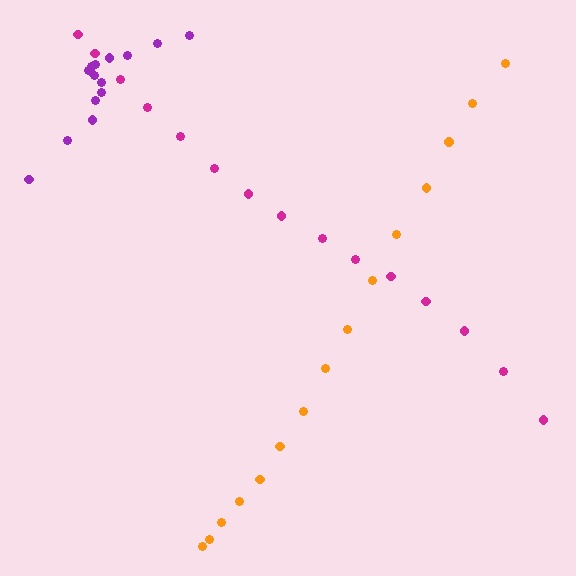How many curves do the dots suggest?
There are 3 distinct paths.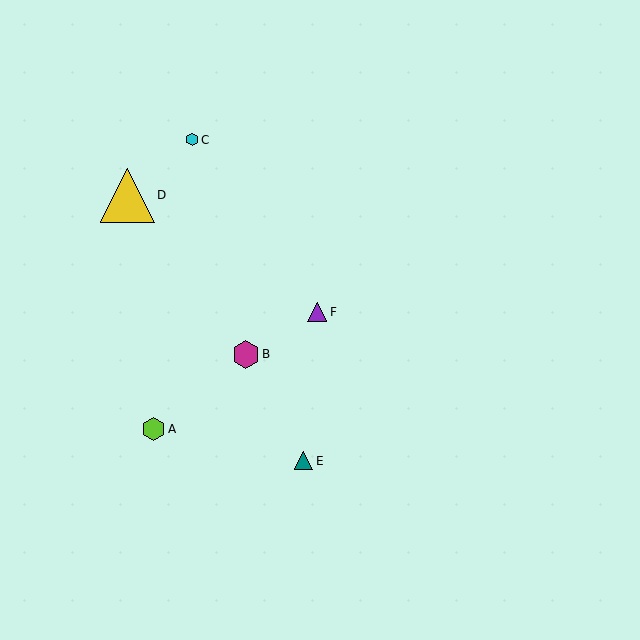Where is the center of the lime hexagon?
The center of the lime hexagon is at (153, 429).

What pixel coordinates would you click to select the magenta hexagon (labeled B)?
Click at (246, 354) to select the magenta hexagon B.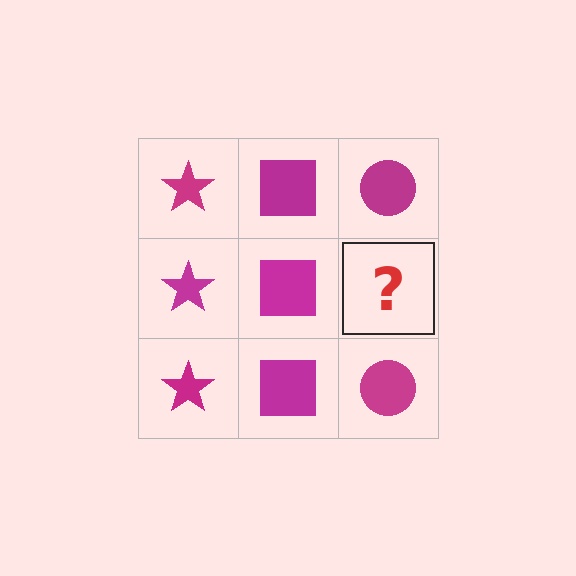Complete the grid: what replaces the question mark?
The question mark should be replaced with a magenta circle.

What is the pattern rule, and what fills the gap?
The rule is that each column has a consistent shape. The gap should be filled with a magenta circle.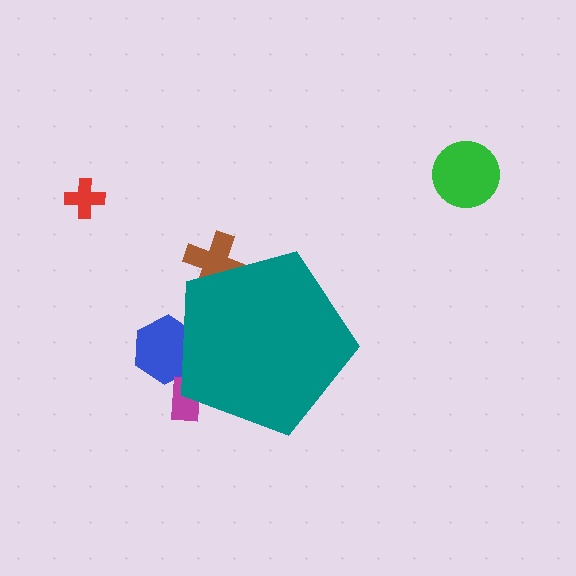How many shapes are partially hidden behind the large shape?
3 shapes are partially hidden.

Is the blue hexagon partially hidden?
Yes, the blue hexagon is partially hidden behind the teal pentagon.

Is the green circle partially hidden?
No, the green circle is fully visible.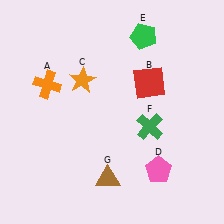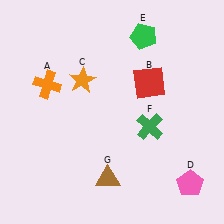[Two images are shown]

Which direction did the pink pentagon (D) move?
The pink pentagon (D) moved right.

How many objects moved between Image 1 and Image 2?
1 object moved between the two images.